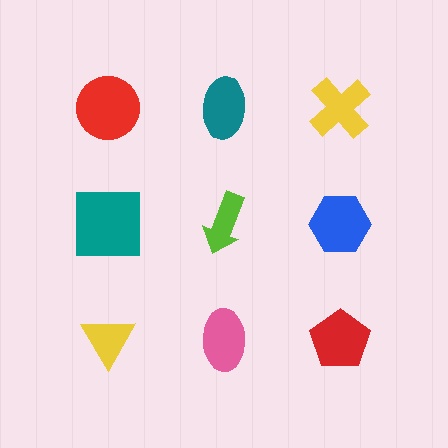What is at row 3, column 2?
A pink ellipse.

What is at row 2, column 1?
A teal square.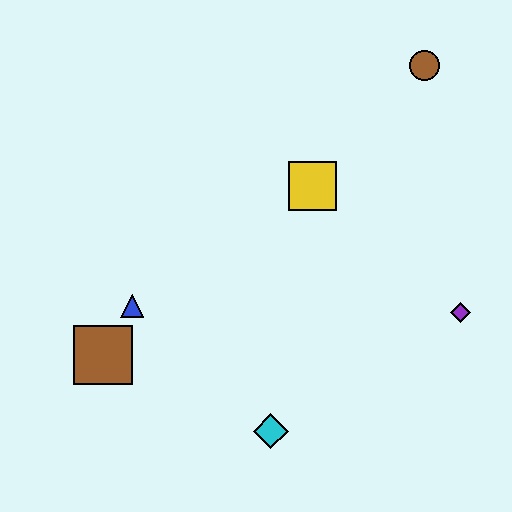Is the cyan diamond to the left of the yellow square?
Yes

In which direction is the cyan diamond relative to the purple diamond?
The cyan diamond is to the left of the purple diamond.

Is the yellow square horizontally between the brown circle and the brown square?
Yes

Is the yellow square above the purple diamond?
Yes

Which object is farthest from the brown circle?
The brown square is farthest from the brown circle.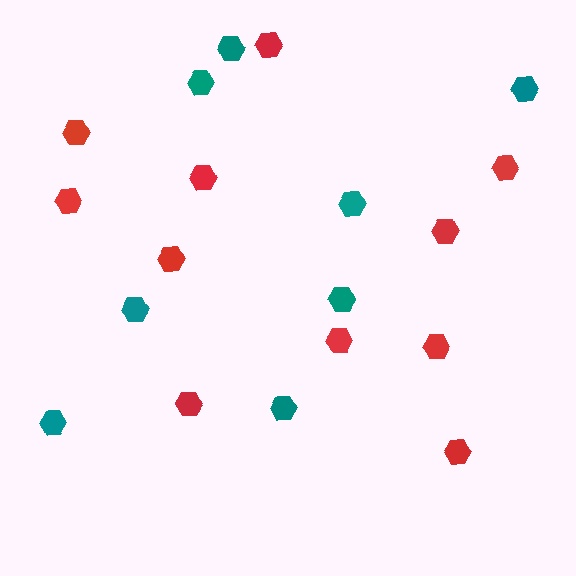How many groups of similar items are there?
There are 2 groups: one group of red hexagons (11) and one group of teal hexagons (8).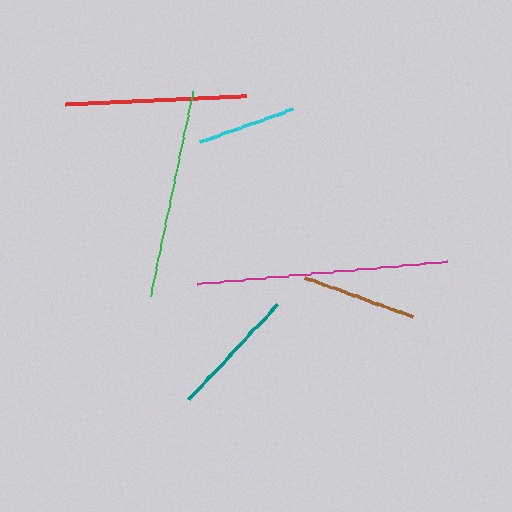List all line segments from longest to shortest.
From longest to shortest: magenta, green, red, teal, brown, cyan.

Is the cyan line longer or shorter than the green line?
The green line is longer than the cyan line.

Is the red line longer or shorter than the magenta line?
The magenta line is longer than the red line.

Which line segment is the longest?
The magenta line is the longest at approximately 251 pixels.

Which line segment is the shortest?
The cyan line is the shortest at approximately 100 pixels.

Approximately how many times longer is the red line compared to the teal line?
The red line is approximately 1.4 times the length of the teal line.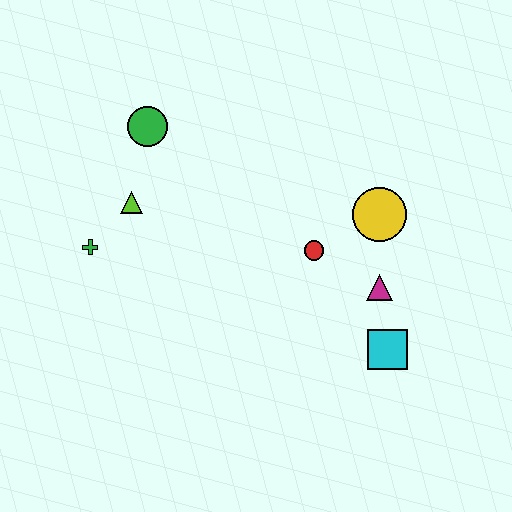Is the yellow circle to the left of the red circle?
No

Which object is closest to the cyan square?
The magenta triangle is closest to the cyan square.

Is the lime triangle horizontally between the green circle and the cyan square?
No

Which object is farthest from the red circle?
The green cross is farthest from the red circle.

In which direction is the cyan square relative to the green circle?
The cyan square is to the right of the green circle.